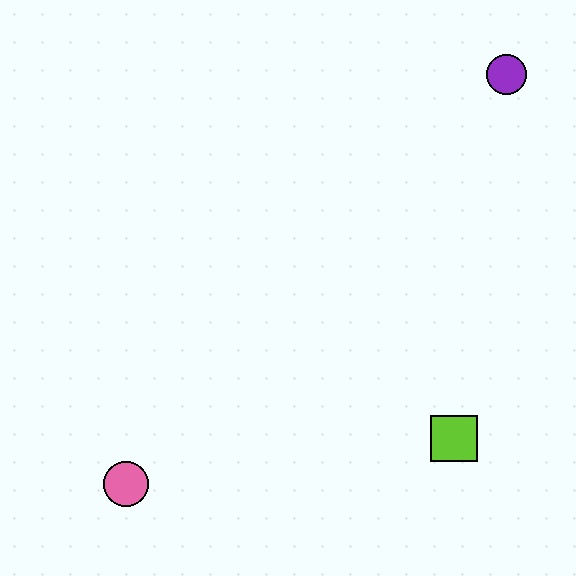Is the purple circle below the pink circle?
No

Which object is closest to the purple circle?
The lime square is closest to the purple circle.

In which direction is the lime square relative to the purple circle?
The lime square is below the purple circle.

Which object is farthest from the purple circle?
The pink circle is farthest from the purple circle.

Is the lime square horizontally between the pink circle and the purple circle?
Yes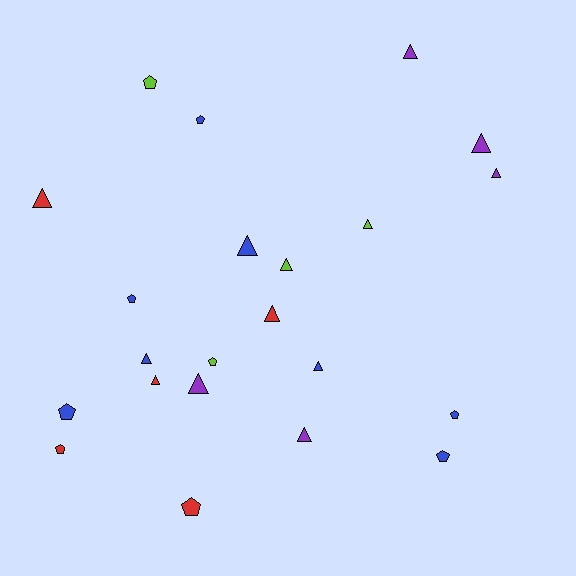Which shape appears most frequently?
Triangle, with 13 objects.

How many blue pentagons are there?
There are 5 blue pentagons.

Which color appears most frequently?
Blue, with 8 objects.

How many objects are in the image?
There are 22 objects.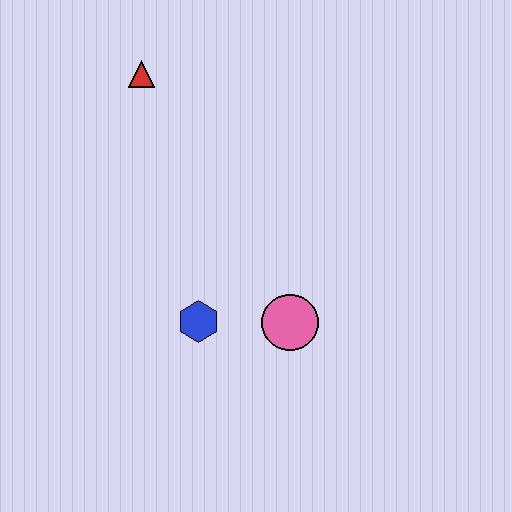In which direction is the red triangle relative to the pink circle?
The red triangle is above the pink circle.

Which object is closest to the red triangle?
The blue hexagon is closest to the red triangle.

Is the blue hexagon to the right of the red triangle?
Yes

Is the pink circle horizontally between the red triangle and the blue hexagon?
No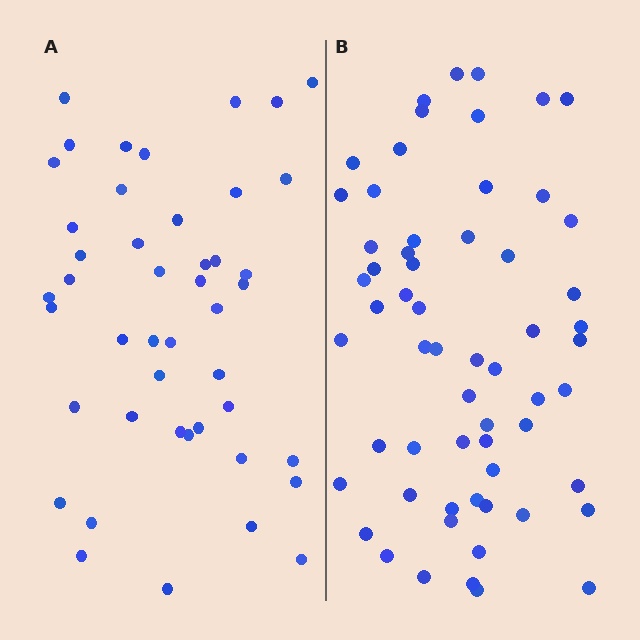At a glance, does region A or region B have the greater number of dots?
Region B (the right region) has more dots.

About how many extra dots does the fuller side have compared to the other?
Region B has approximately 15 more dots than region A.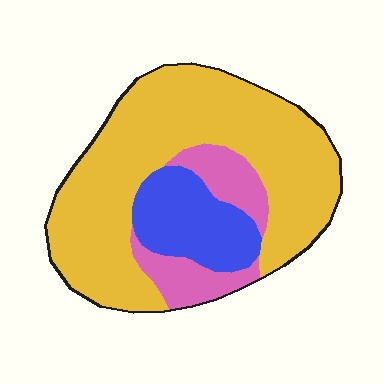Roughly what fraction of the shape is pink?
Pink takes up about one sixth (1/6) of the shape.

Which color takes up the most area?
Yellow, at roughly 65%.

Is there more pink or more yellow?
Yellow.